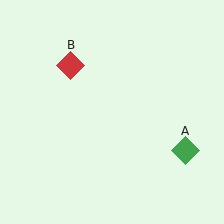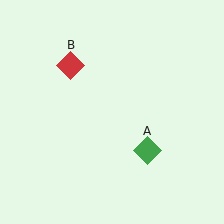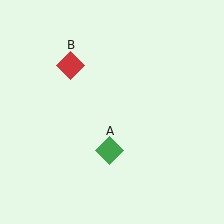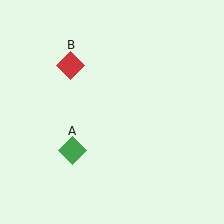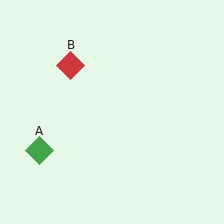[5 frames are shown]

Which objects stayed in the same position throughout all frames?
Red diamond (object B) remained stationary.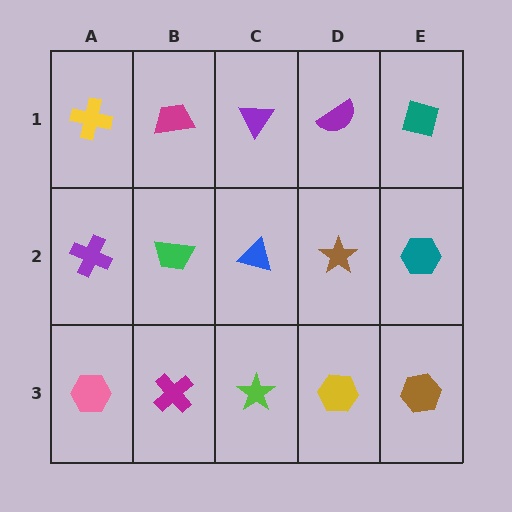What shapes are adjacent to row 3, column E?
A teal hexagon (row 2, column E), a yellow hexagon (row 3, column D).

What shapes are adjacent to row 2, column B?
A magenta trapezoid (row 1, column B), a magenta cross (row 3, column B), a purple cross (row 2, column A), a blue triangle (row 2, column C).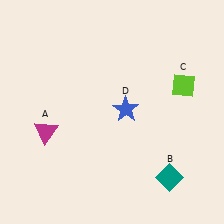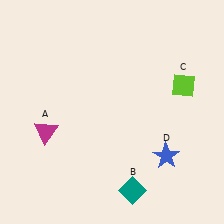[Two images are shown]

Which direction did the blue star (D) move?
The blue star (D) moved down.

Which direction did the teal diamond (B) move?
The teal diamond (B) moved left.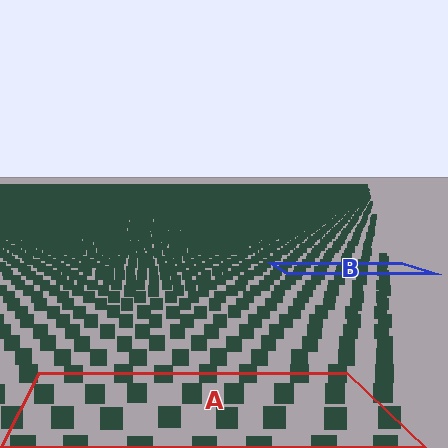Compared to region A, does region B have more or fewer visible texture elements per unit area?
Region B has more texture elements per unit area — they are packed more densely because it is farther away.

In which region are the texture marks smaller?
The texture marks are smaller in region B, because it is farther away.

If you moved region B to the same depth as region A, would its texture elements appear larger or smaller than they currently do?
They would appear larger. At a closer depth, the same texture elements are projected at a bigger on-screen size.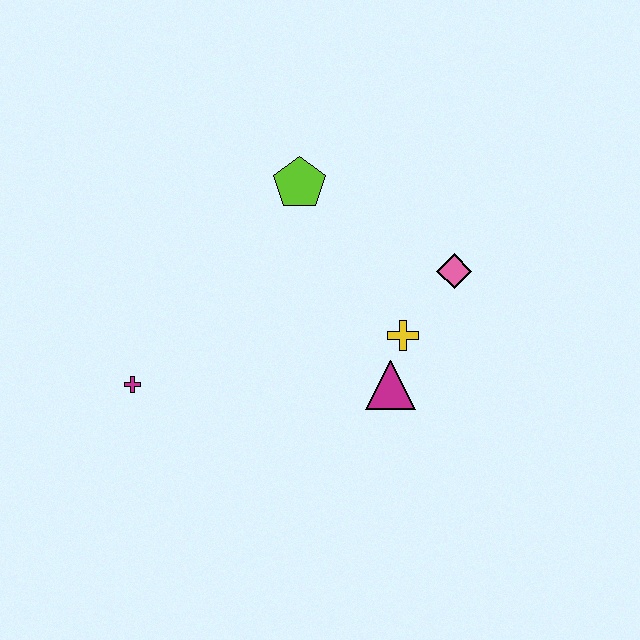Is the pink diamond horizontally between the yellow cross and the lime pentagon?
No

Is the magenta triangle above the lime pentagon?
No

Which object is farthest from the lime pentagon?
The magenta cross is farthest from the lime pentagon.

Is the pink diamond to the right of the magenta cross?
Yes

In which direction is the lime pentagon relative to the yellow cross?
The lime pentagon is above the yellow cross.